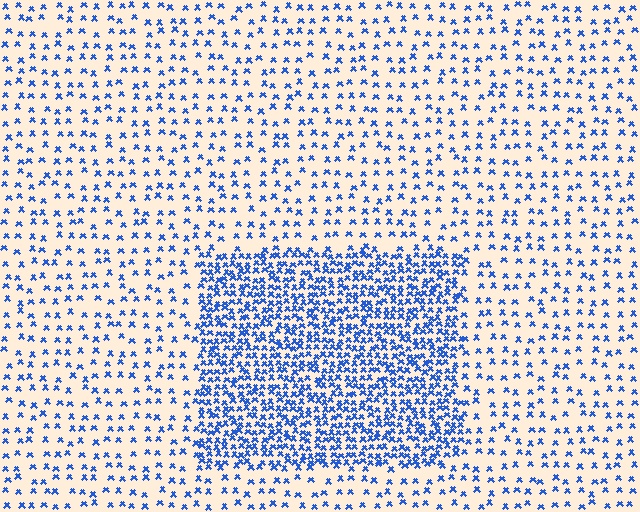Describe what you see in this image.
The image contains small blue elements arranged at two different densities. A rectangle-shaped region is visible where the elements are more densely packed than the surrounding area.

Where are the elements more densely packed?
The elements are more densely packed inside the rectangle boundary.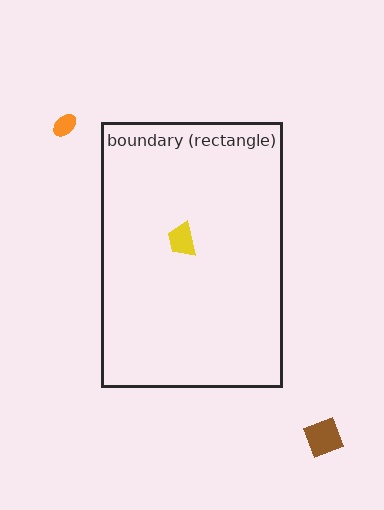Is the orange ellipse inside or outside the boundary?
Outside.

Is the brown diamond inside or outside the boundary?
Outside.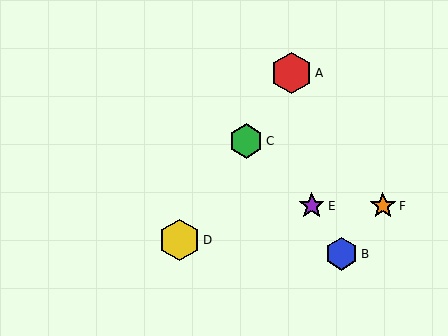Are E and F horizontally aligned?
Yes, both are at y≈206.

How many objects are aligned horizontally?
2 objects (E, F) are aligned horizontally.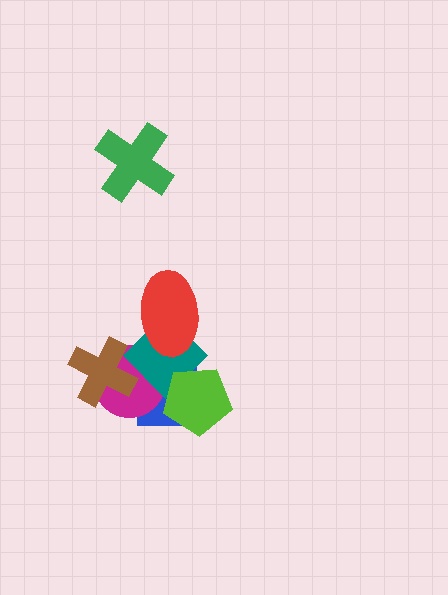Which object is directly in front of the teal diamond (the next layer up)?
The brown cross is directly in front of the teal diamond.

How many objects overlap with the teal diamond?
5 objects overlap with the teal diamond.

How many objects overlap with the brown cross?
2 objects overlap with the brown cross.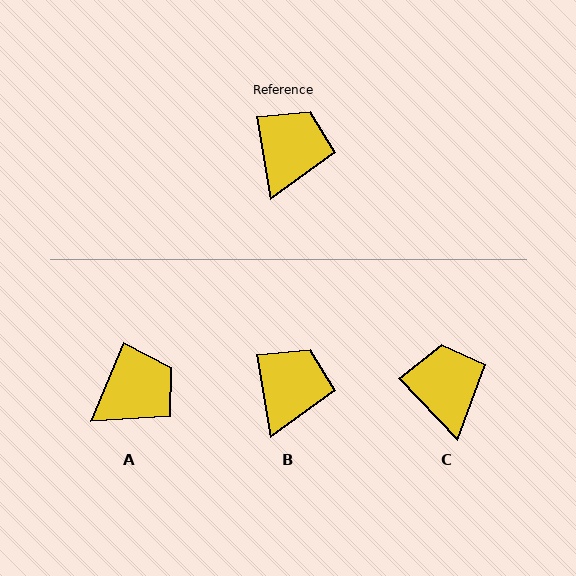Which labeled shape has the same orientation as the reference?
B.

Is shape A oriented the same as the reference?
No, it is off by about 32 degrees.